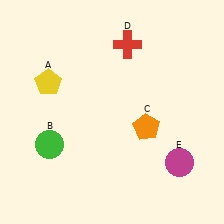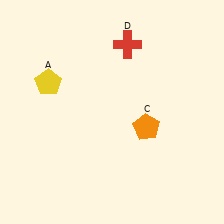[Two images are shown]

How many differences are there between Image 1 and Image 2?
There are 2 differences between the two images.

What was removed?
The magenta circle (E), the green circle (B) were removed in Image 2.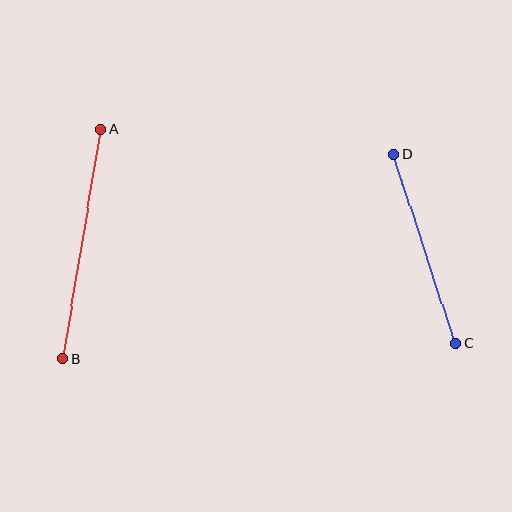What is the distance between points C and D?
The distance is approximately 199 pixels.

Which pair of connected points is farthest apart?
Points A and B are farthest apart.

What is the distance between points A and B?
The distance is approximately 232 pixels.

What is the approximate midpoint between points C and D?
The midpoint is at approximately (425, 249) pixels.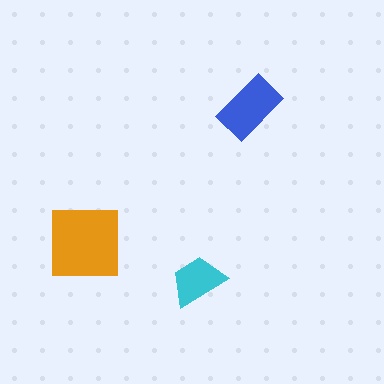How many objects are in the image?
There are 3 objects in the image.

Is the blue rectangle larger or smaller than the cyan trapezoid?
Larger.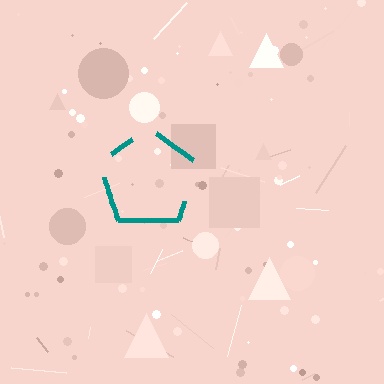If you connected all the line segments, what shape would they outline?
They would outline a pentagon.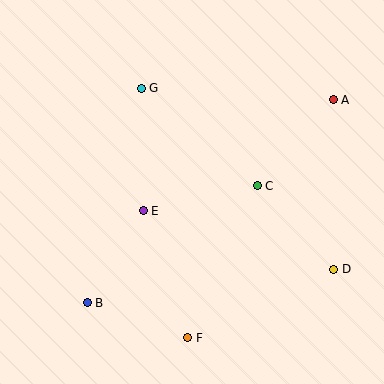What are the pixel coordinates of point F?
Point F is at (188, 338).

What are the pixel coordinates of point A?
Point A is at (333, 100).